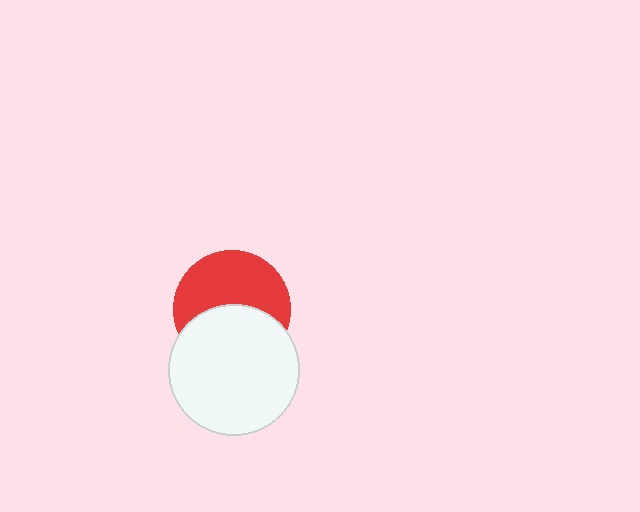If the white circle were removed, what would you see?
You would see the complete red circle.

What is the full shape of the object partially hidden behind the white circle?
The partially hidden object is a red circle.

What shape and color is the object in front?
The object in front is a white circle.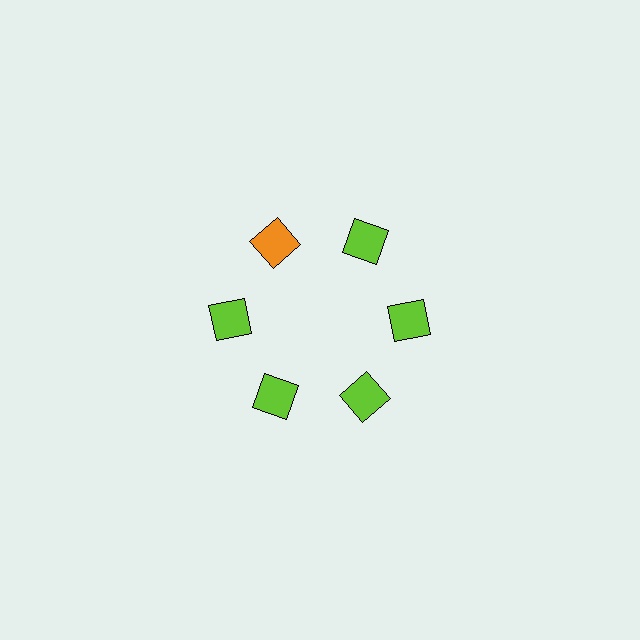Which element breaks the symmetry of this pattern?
The orange square at roughly the 11 o'clock position breaks the symmetry. All other shapes are lime squares.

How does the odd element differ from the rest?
It has a different color: orange instead of lime.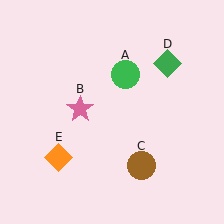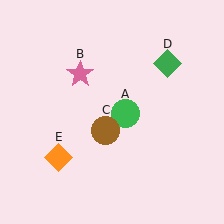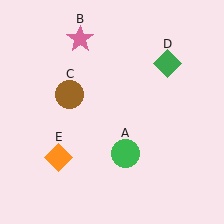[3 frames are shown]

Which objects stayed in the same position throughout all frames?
Green diamond (object D) and orange diamond (object E) remained stationary.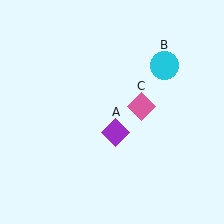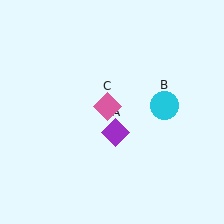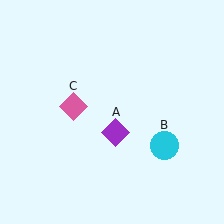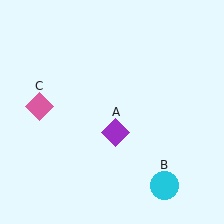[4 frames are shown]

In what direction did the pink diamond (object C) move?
The pink diamond (object C) moved left.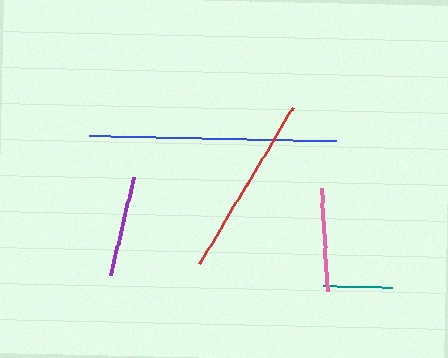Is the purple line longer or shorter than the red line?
The red line is longer than the purple line.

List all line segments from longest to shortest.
From longest to shortest: blue, red, pink, purple, teal.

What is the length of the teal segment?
The teal segment is approximately 69 pixels long.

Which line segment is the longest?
The blue line is the longest at approximately 246 pixels.